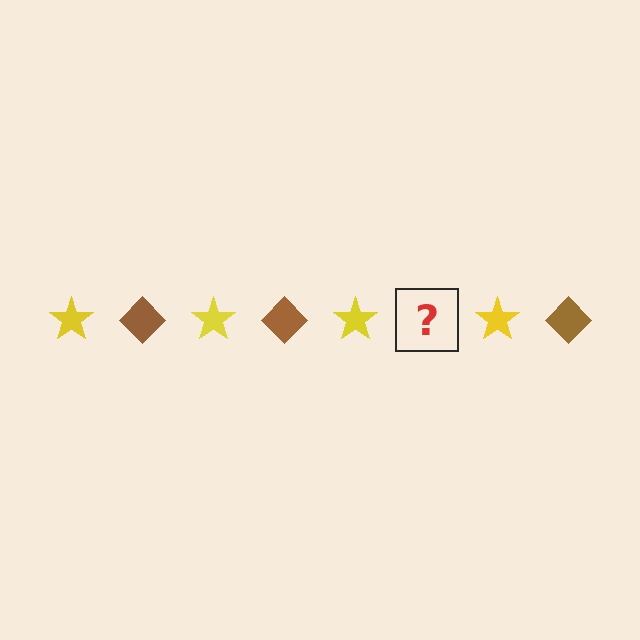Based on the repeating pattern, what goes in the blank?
The blank should be a brown diamond.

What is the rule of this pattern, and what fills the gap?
The rule is that the pattern alternates between yellow star and brown diamond. The gap should be filled with a brown diamond.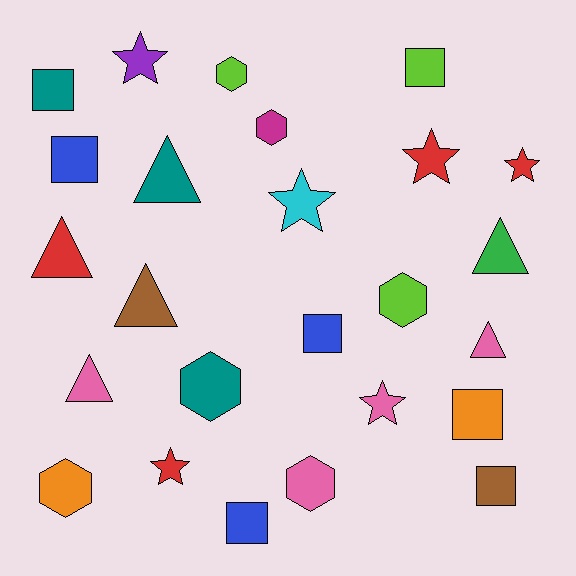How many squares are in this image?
There are 7 squares.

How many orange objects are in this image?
There are 2 orange objects.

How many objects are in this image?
There are 25 objects.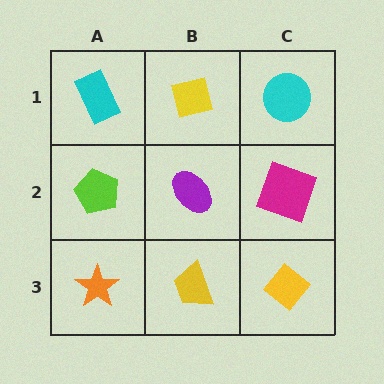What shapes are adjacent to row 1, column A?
A lime pentagon (row 2, column A), a yellow square (row 1, column B).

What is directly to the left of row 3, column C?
A yellow trapezoid.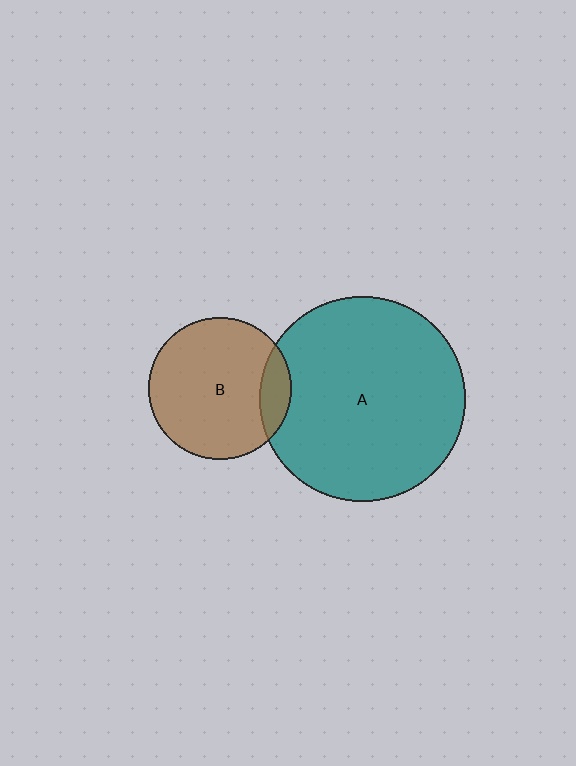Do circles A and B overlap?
Yes.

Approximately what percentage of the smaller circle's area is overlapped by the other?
Approximately 15%.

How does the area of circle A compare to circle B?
Approximately 2.1 times.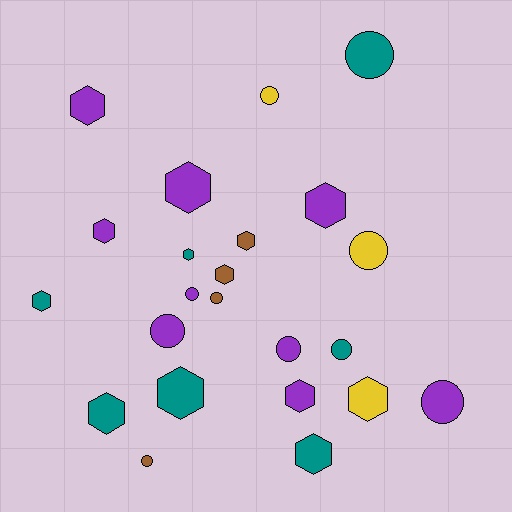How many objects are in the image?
There are 23 objects.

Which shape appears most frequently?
Hexagon, with 13 objects.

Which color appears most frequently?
Purple, with 9 objects.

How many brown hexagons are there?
There are 2 brown hexagons.